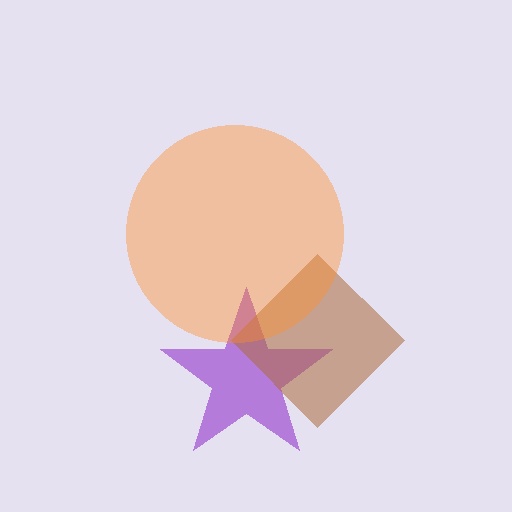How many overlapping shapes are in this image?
There are 3 overlapping shapes in the image.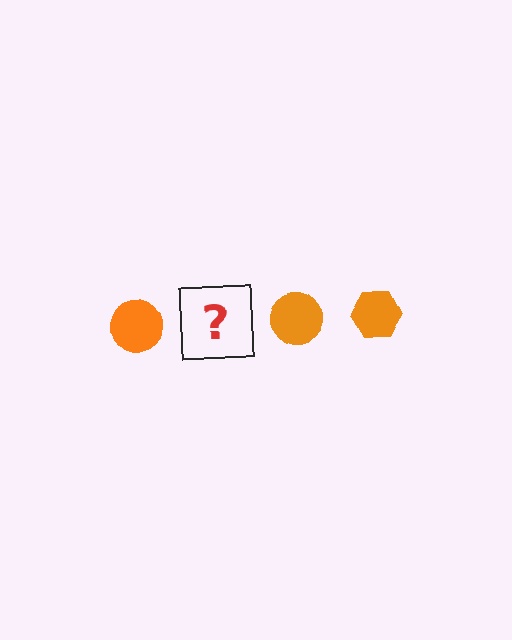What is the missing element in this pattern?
The missing element is an orange hexagon.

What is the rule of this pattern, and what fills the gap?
The rule is that the pattern cycles through circle, hexagon shapes in orange. The gap should be filled with an orange hexagon.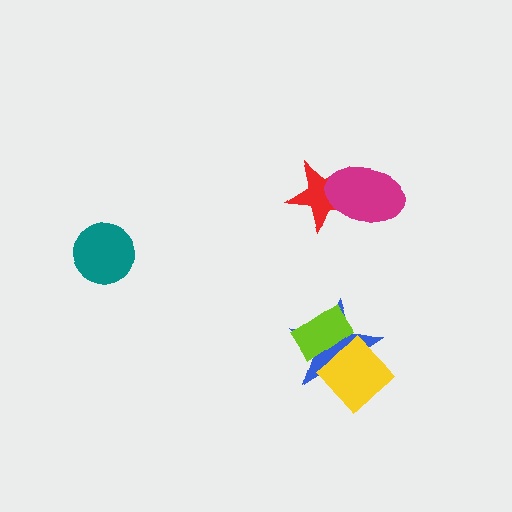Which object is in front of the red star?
The magenta ellipse is in front of the red star.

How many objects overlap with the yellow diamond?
2 objects overlap with the yellow diamond.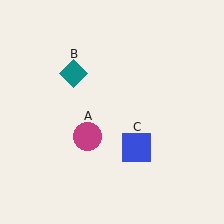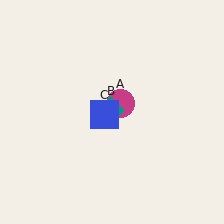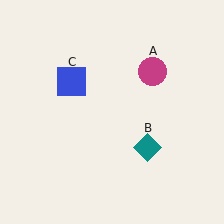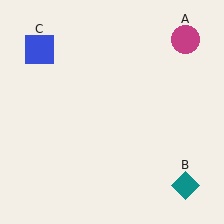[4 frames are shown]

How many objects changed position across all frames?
3 objects changed position: magenta circle (object A), teal diamond (object B), blue square (object C).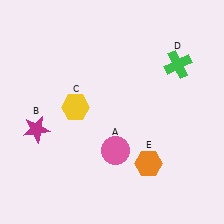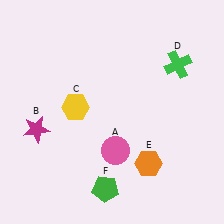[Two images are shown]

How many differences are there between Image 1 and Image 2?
There is 1 difference between the two images.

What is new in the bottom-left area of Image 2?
A green pentagon (F) was added in the bottom-left area of Image 2.